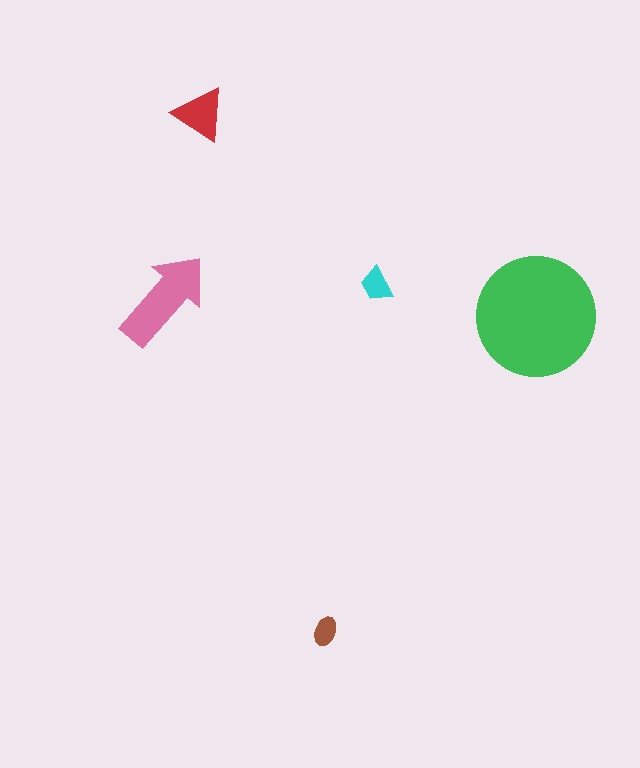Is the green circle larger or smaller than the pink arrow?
Larger.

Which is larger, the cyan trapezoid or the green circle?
The green circle.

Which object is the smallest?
The brown ellipse.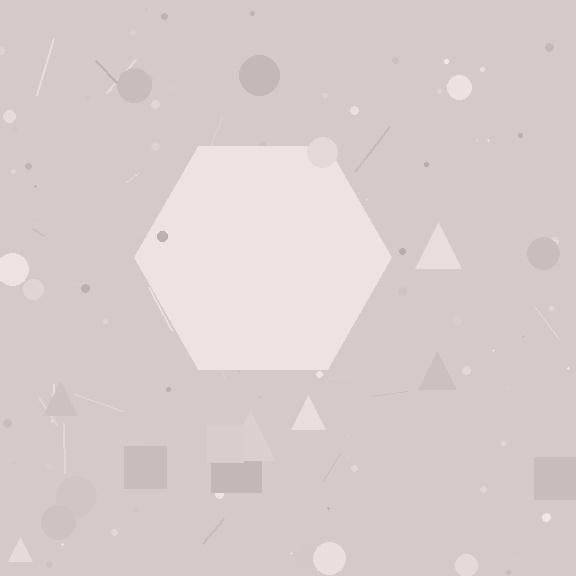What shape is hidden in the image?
A hexagon is hidden in the image.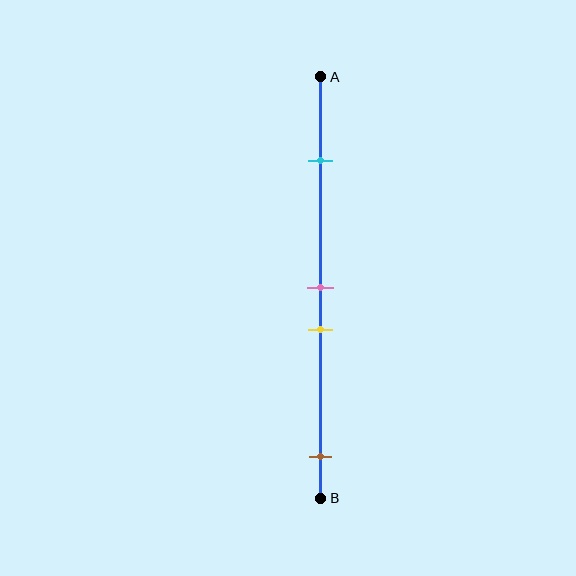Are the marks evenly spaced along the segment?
No, the marks are not evenly spaced.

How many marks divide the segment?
There are 4 marks dividing the segment.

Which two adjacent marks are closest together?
The pink and yellow marks are the closest adjacent pair.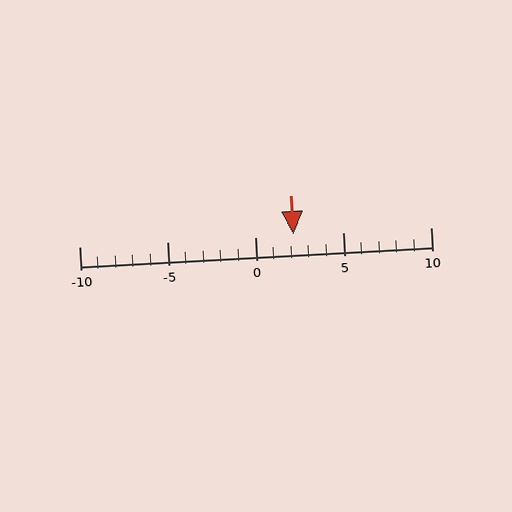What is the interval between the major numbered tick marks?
The major tick marks are spaced 5 units apart.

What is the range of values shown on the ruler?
The ruler shows values from -10 to 10.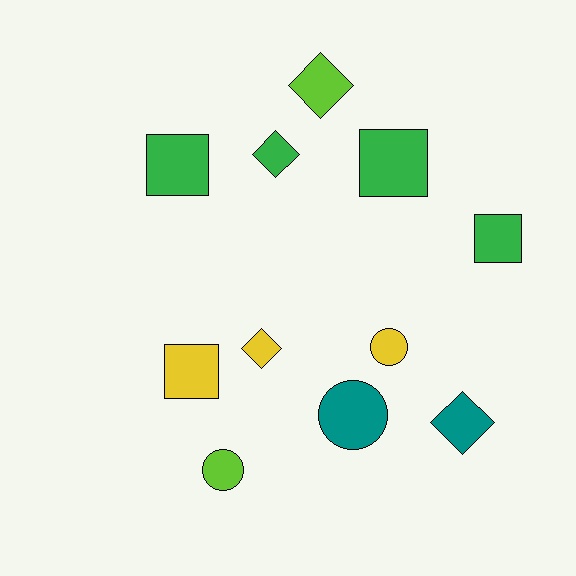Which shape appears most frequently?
Square, with 4 objects.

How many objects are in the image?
There are 11 objects.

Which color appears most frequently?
Green, with 4 objects.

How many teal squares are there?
There are no teal squares.